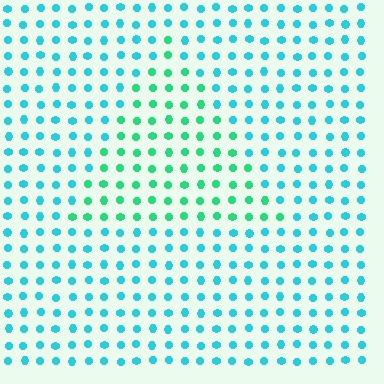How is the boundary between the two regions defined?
The boundary is defined purely by a slight shift in hue (about 37 degrees). Spacing, size, and orientation are identical on both sides.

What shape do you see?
I see a triangle.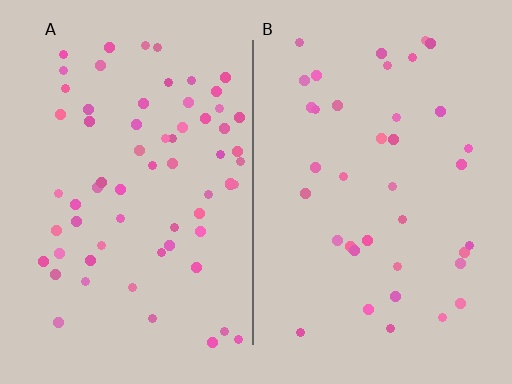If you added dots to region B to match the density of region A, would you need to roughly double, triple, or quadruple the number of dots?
Approximately double.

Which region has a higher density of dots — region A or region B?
A (the left).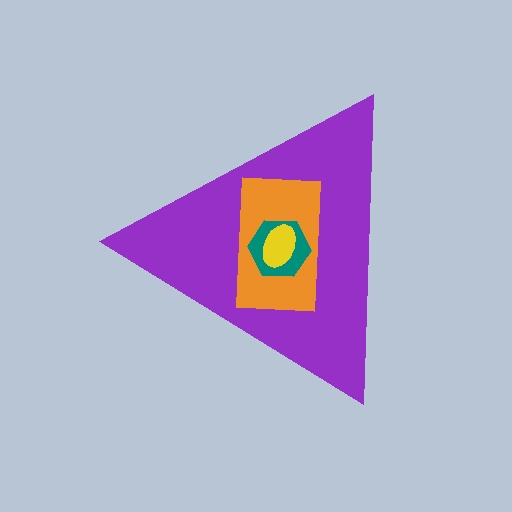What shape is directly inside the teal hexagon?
The yellow ellipse.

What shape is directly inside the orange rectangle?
The teal hexagon.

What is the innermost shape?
The yellow ellipse.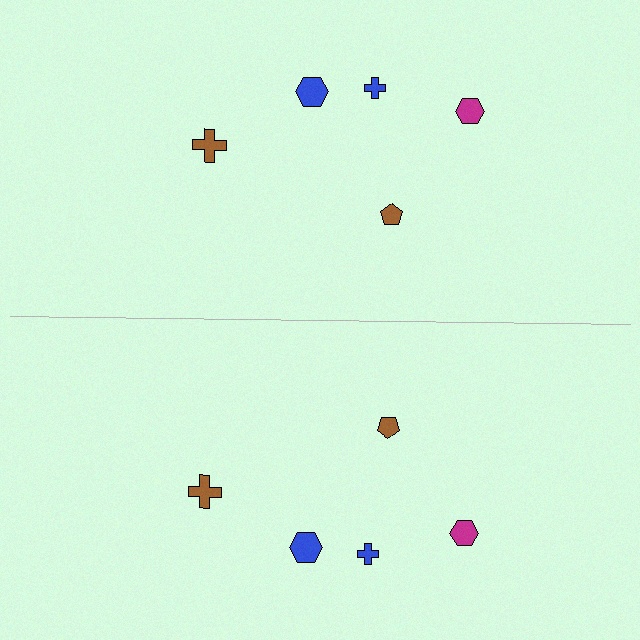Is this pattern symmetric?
Yes, this pattern has bilateral (reflection) symmetry.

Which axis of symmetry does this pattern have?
The pattern has a horizontal axis of symmetry running through the center of the image.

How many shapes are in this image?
There are 10 shapes in this image.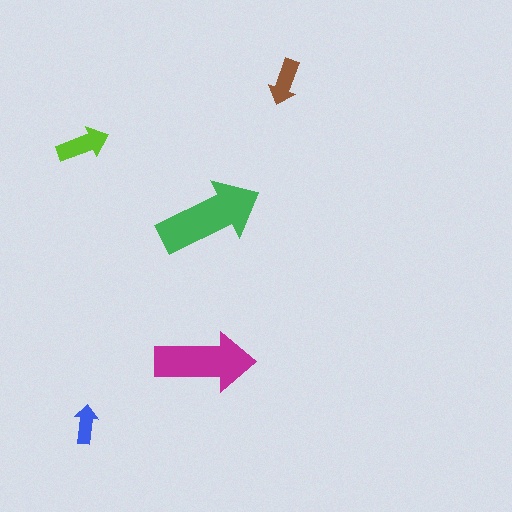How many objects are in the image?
There are 5 objects in the image.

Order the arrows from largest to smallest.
the green one, the magenta one, the lime one, the brown one, the blue one.